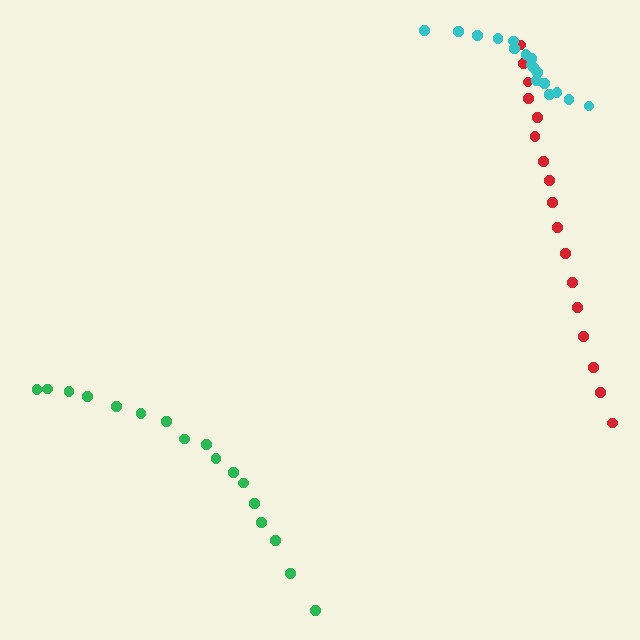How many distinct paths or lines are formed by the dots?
There are 3 distinct paths.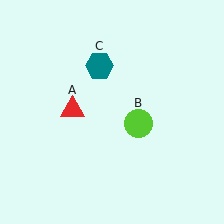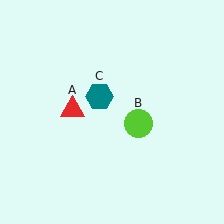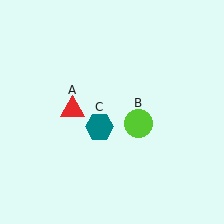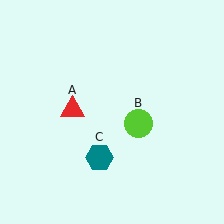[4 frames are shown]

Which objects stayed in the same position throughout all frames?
Red triangle (object A) and lime circle (object B) remained stationary.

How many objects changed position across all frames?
1 object changed position: teal hexagon (object C).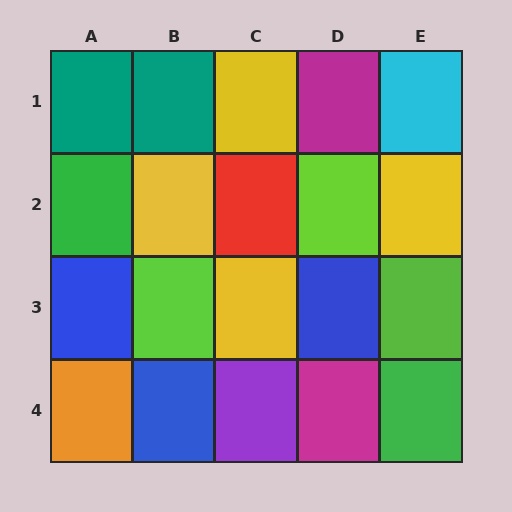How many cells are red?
1 cell is red.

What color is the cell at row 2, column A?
Green.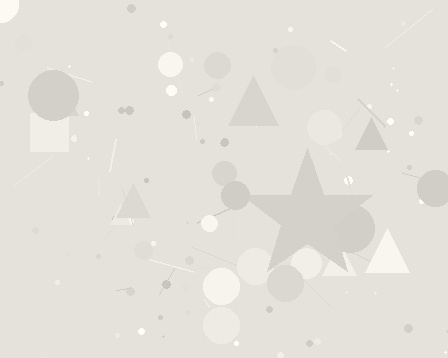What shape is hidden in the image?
A star is hidden in the image.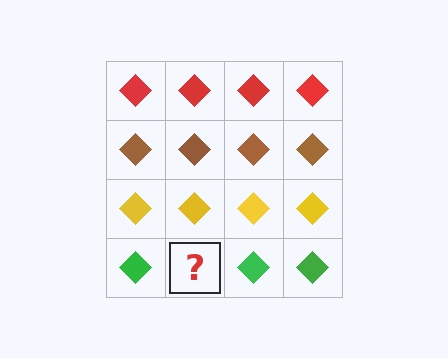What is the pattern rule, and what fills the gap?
The rule is that each row has a consistent color. The gap should be filled with a green diamond.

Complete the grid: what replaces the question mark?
The question mark should be replaced with a green diamond.